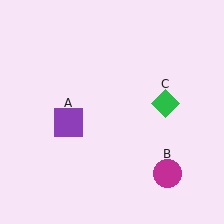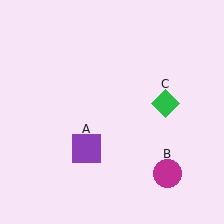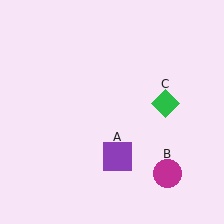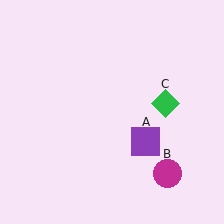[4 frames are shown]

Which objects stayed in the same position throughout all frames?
Magenta circle (object B) and green diamond (object C) remained stationary.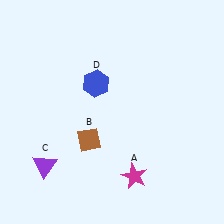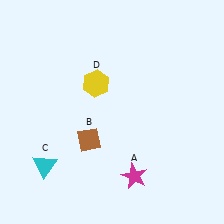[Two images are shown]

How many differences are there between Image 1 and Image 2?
There are 2 differences between the two images.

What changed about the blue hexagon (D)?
In Image 1, D is blue. In Image 2, it changed to yellow.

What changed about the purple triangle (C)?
In Image 1, C is purple. In Image 2, it changed to cyan.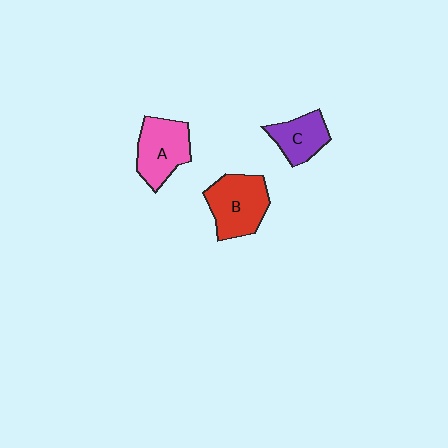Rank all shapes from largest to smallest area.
From largest to smallest: B (red), A (pink), C (purple).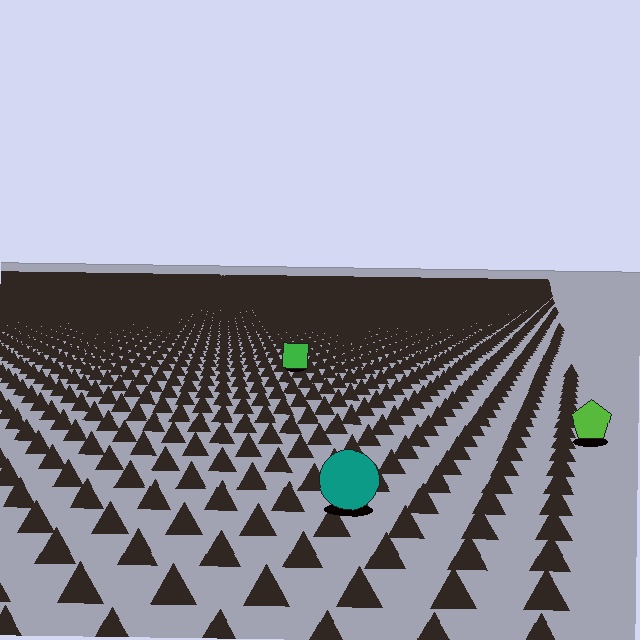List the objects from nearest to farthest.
From nearest to farthest: the teal circle, the lime pentagon, the green square.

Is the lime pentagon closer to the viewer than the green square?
Yes. The lime pentagon is closer — you can tell from the texture gradient: the ground texture is coarser near it.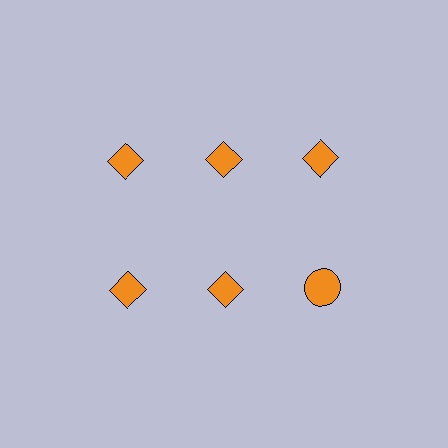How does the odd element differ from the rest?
It has a different shape: circle instead of diamond.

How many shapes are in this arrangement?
There are 6 shapes arranged in a grid pattern.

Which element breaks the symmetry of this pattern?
The orange circle in the second row, center column breaks the symmetry. All other shapes are orange diamonds.